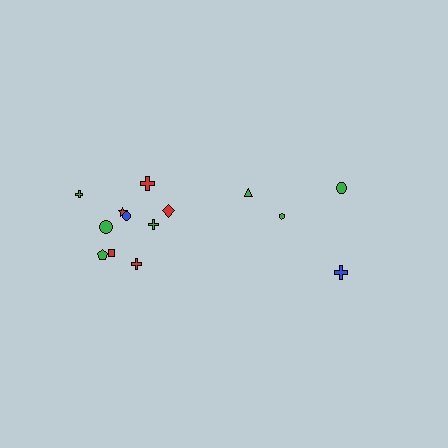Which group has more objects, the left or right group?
The left group.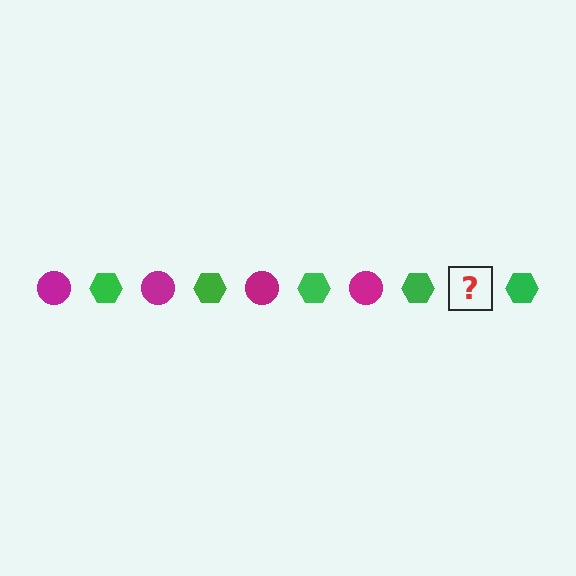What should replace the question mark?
The question mark should be replaced with a magenta circle.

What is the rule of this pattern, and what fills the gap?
The rule is that the pattern alternates between magenta circle and green hexagon. The gap should be filled with a magenta circle.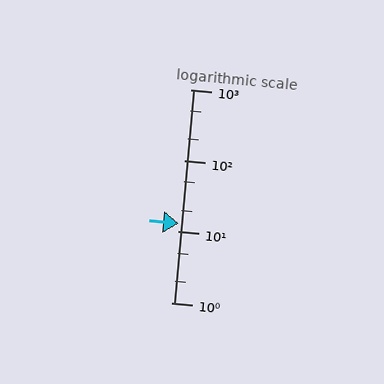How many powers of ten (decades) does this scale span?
The scale spans 3 decades, from 1 to 1000.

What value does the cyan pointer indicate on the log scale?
The pointer indicates approximately 13.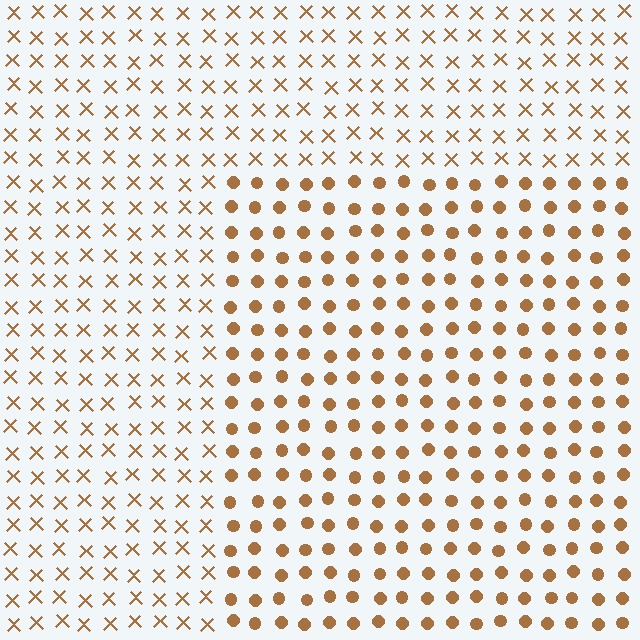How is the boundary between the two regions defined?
The boundary is defined by a change in element shape: circles inside vs. X marks outside. All elements share the same color and spacing.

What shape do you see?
I see a rectangle.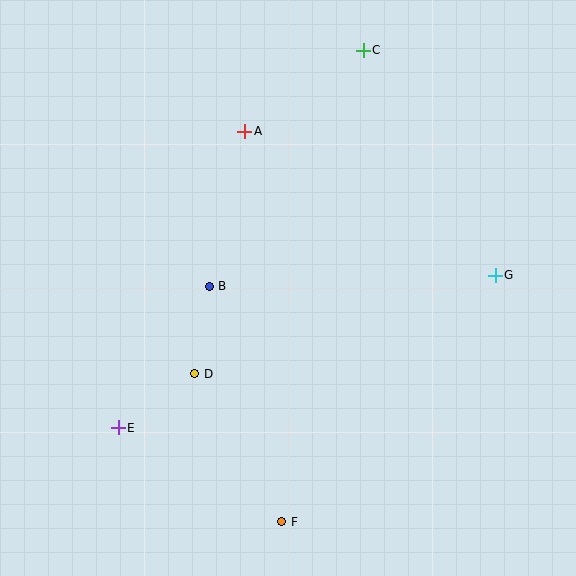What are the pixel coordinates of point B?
Point B is at (209, 286).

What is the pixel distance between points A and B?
The distance between A and B is 159 pixels.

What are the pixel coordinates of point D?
Point D is at (195, 374).